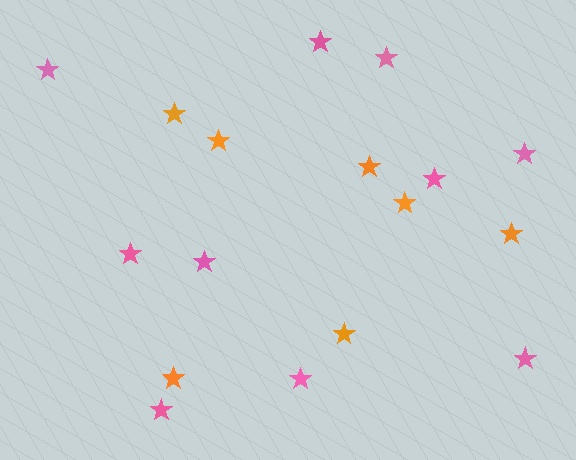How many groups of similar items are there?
There are 2 groups: one group of pink stars (10) and one group of orange stars (7).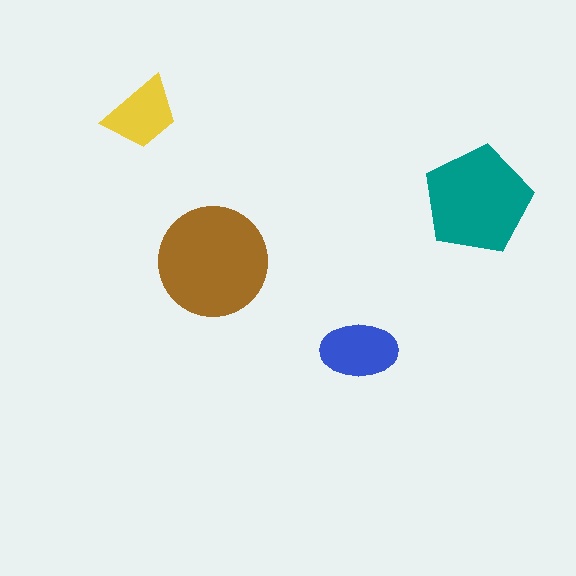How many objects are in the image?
There are 4 objects in the image.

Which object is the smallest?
The yellow trapezoid.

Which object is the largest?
The brown circle.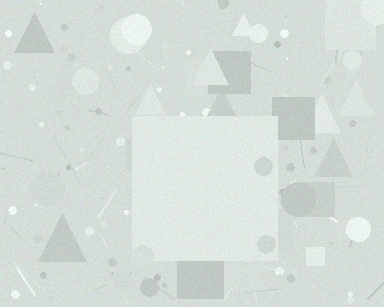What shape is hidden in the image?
A square is hidden in the image.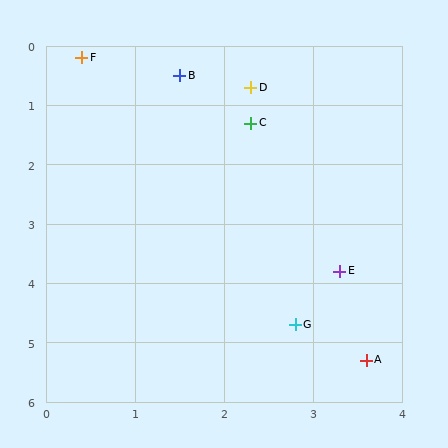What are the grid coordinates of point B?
Point B is at approximately (1.5, 0.5).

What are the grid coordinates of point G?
Point G is at approximately (2.8, 4.7).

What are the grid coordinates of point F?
Point F is at approximately (0.4, 0.2).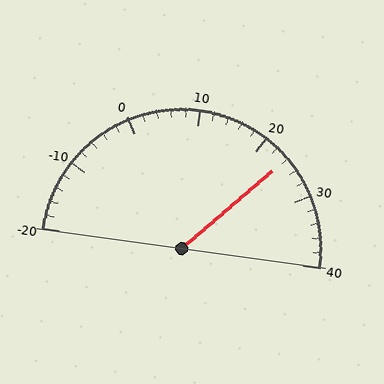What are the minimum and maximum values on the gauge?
The gauge ranges from -20 to 40.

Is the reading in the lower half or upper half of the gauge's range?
The reading is in the upper half of the range (-20 to 40).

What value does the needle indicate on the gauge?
The needle indicates approximately 24.